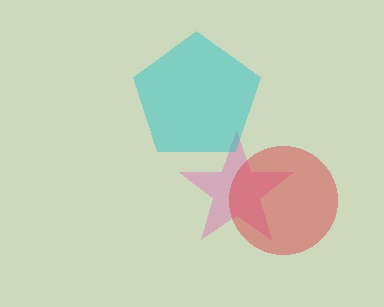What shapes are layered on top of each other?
The layered shapes are: a pink star, a red circle, a cyan pentagon.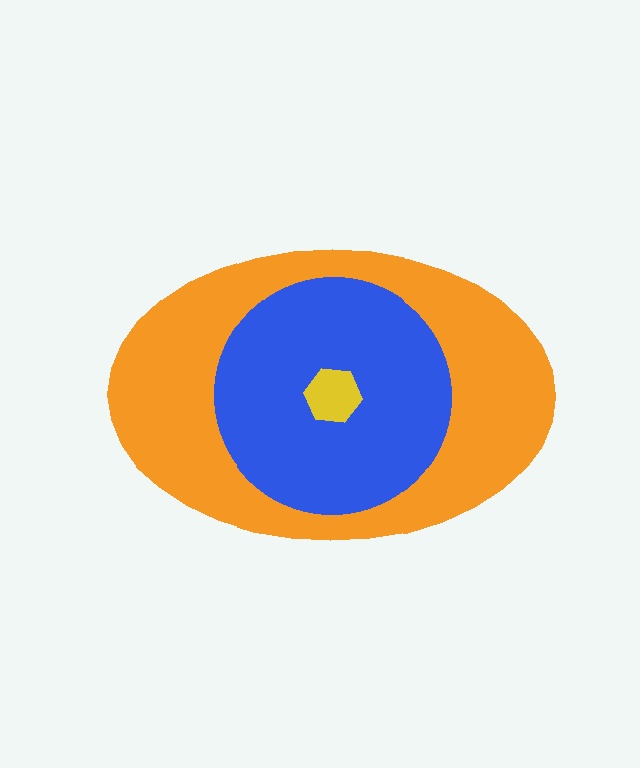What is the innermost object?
The yellow hexagon.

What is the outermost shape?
The orange ellipse.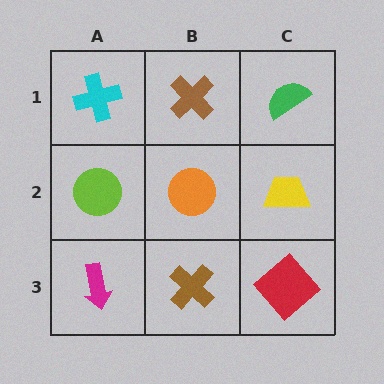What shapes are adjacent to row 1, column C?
A yellow trapezoid (row 2, column C), a brown cross (row 1, column B).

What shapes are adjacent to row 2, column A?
A cyan cross (row 1, column A), a magenta arrow (row 3, column A), an orange circle (row 2, column B).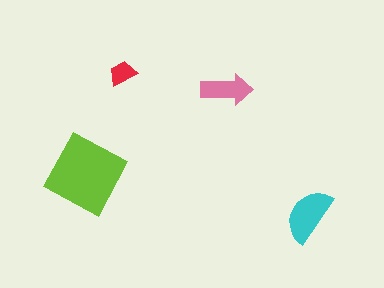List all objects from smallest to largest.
The red trapezoid, the pink arrow, the cyan semicircle, the lime square.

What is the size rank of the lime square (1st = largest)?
1st.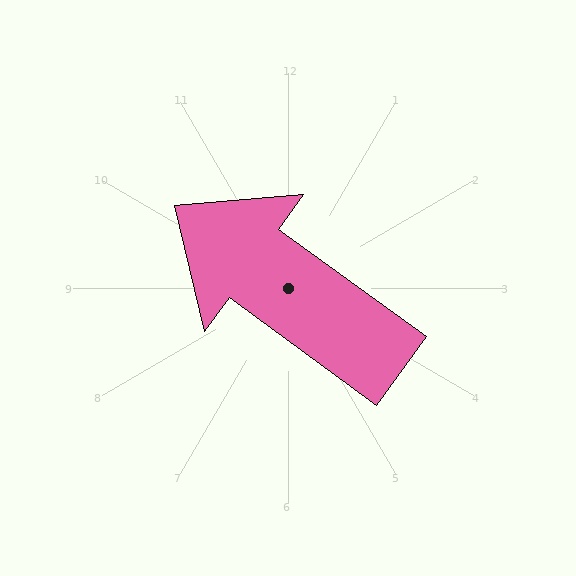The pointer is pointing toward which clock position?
Roughly 10 o'clock.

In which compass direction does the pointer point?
Northwest.